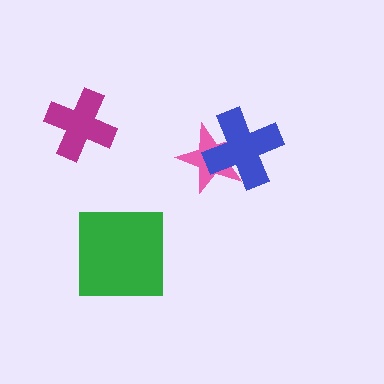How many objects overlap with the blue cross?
1 object overlaps with the blue cross.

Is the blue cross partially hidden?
No, no other shape covers it.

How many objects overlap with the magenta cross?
0 objects overlap with the magenta cross.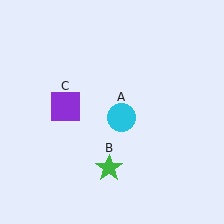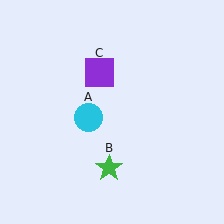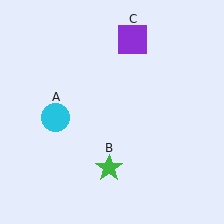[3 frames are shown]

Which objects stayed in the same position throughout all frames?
Green star (object B) remained stationary.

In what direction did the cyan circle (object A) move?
The cyan circle (object A) moved left.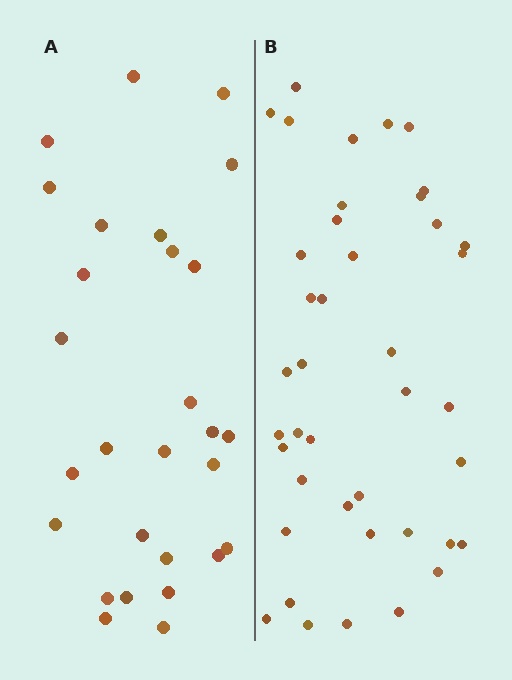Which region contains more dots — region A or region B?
Region B (the right region) has more dots.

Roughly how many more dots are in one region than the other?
Region B has approximately 15 more dots than region A.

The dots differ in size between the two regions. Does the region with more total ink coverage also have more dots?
No. Region A has more total ink coverage because its dots are larger, but region B actually contains more individual dots. Total area can be misleading — the number of items is what matters here.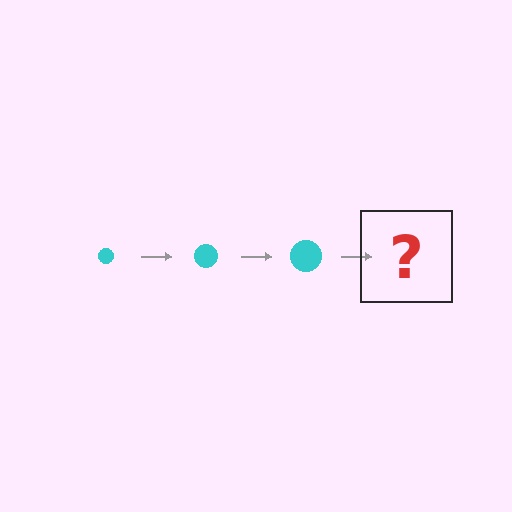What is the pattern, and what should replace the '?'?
The pattern is that the circle gets progressively larger each step. The '?' should be a cyan circle, larger than the previous one.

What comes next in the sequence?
The next element should be a cyan circle, larger than the previous one.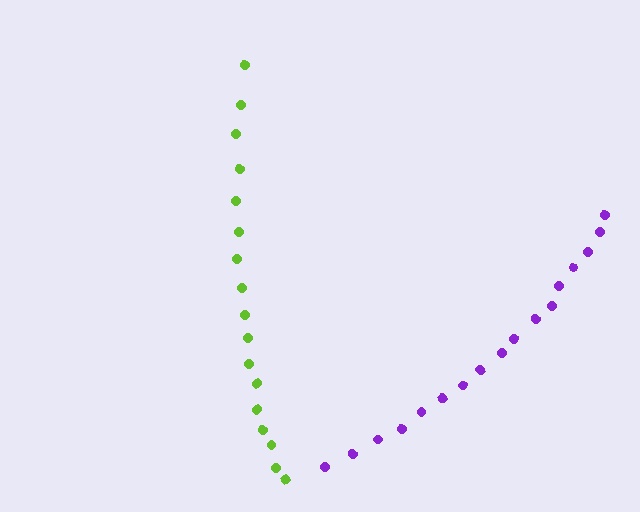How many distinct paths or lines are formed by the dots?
There are 2 distinct paths.